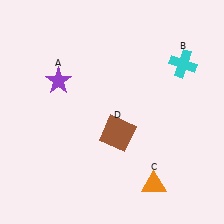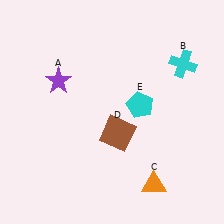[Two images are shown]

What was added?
A cyan pentagon (E) was added in Image 2.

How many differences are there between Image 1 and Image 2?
There is 1 difference between the two images.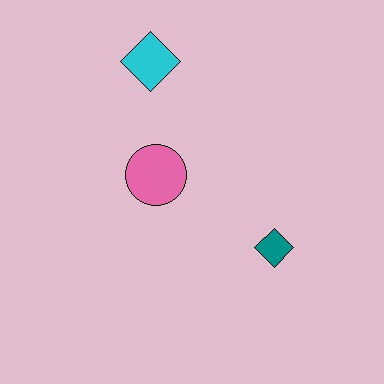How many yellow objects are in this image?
There are no yellow objects.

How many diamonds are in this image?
There are 2 diamonds.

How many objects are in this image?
There are 3 objects.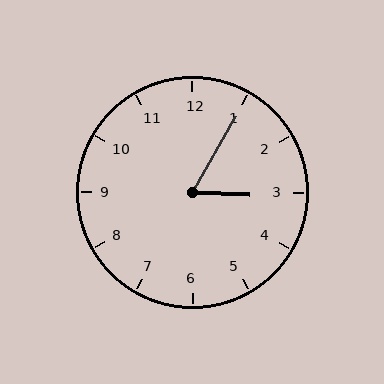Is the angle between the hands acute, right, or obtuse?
It is acute.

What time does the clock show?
3:05.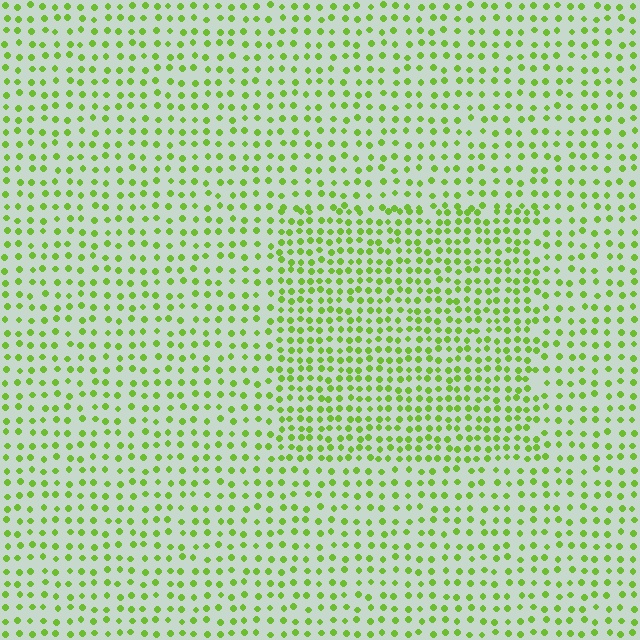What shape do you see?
I see a rectangle.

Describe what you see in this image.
The image contains small lime elements arranged at two different densities. A rectangle-shaped region is visible where the elements are more densely packed than the surrounding area.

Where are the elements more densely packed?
The elements are more densely packed inside the rectangle boundary.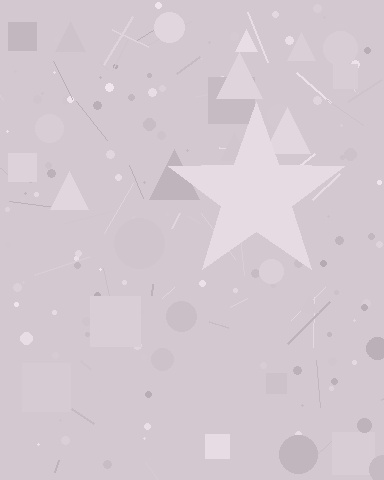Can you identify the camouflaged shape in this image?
The camouflaged shape is a star.